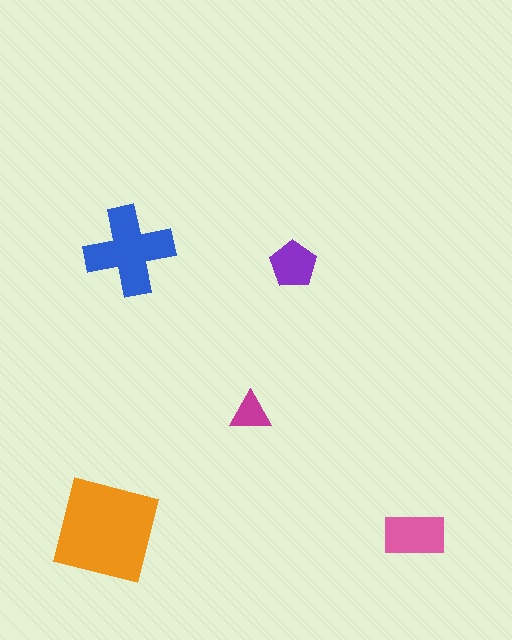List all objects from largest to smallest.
The orange square, the blue cross, the pink rectangle, the purple pentagon, the magenta triangle.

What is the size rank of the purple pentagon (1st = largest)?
4th.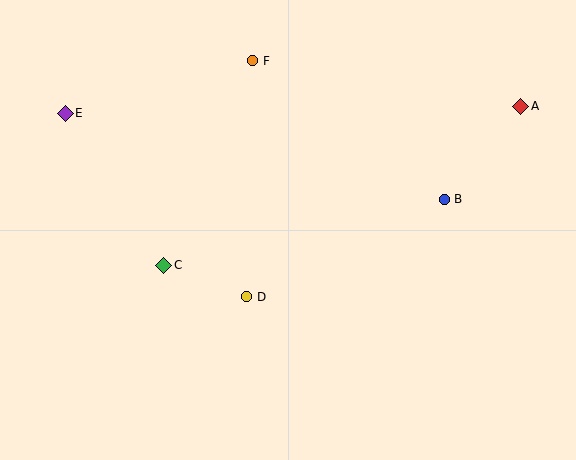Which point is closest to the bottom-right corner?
Point B is closest to the bottom-right corner.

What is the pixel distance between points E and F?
The distance between E and F is 195 pixels.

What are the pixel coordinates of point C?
Point C is at (164, 265).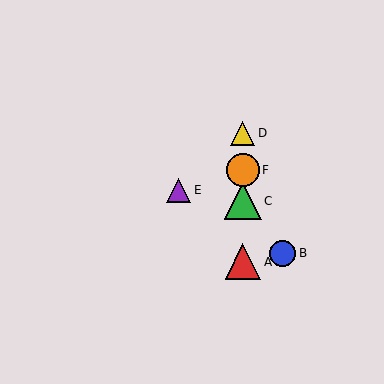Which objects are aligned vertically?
Objects A, C, D, F are aligned vertically.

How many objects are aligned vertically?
4 objects (A, C, D, F) are aligned vertically.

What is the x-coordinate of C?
Object C is at x≈243.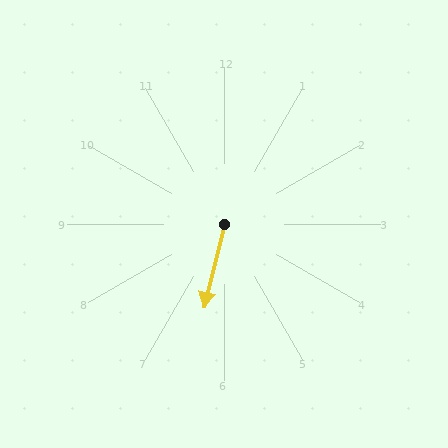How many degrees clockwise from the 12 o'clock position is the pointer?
Approximately 194 degrees.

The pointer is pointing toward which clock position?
Roughly 6 o'clock.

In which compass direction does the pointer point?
South.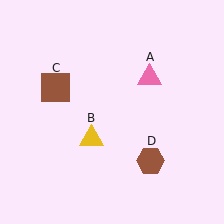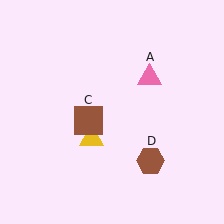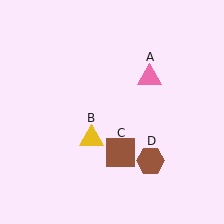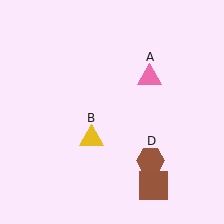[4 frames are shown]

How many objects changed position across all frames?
1 object changed position: brown square (object C).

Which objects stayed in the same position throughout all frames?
Pink triangle (object A) and yellow triangle (object B) and brown hexagon (object D) remained stationary.